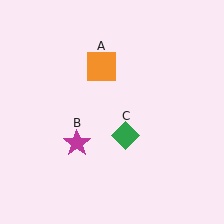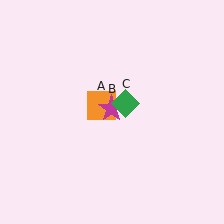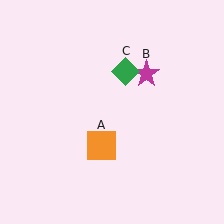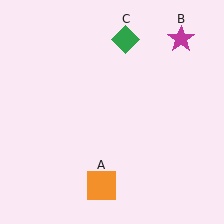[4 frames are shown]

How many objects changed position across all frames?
3 objects changed position: orange square (object A), magenta star (object B), green diamond (object C).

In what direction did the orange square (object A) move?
The orange square (object A) moved down.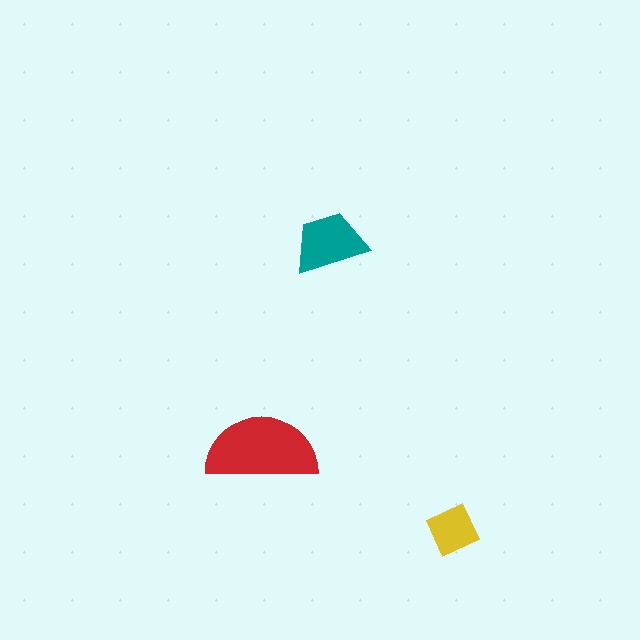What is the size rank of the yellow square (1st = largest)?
3rd.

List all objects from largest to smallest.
The red semicircle, the teal trapezoid, the yellow square.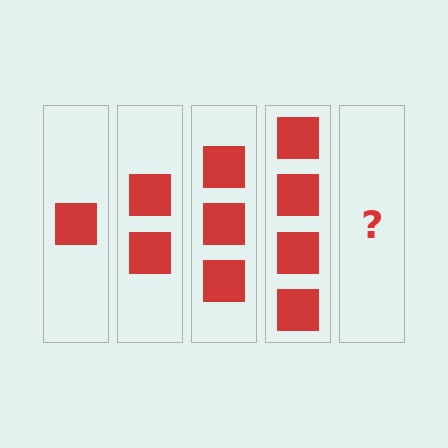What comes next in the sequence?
The next element should be 5 squares.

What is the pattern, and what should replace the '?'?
The pattern is that each step adds one more square. The '?' should be 5 squares.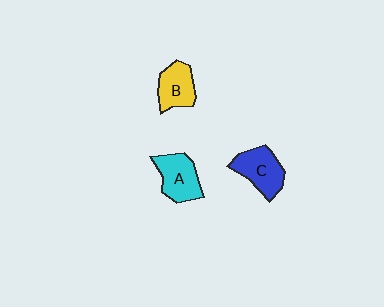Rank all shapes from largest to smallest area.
From largest to smallest: C (blue), A (cyan), B (yellow).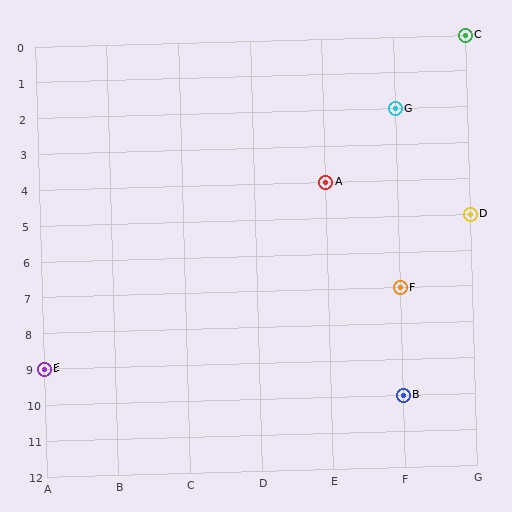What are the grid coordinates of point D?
Point D is at grid coordinates (G, 5).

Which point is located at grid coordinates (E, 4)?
Point A is at (E, 4).